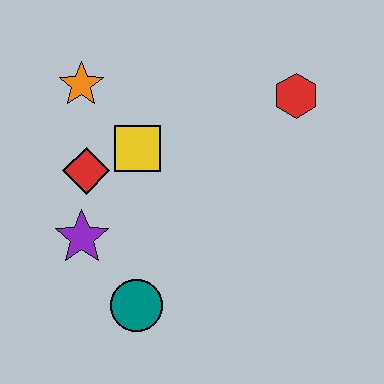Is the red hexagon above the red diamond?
Yes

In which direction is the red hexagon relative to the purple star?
The red hexagon is to the right of the purple star.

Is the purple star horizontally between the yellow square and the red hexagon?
No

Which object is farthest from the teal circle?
The red hexagon is farthest from the teal circle.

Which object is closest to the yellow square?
The red diamond is closest to the yellow square.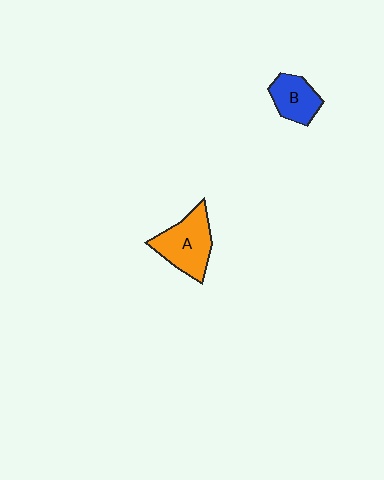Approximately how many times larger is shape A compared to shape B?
Approximately 1.5 times.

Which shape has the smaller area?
Shape B (blue).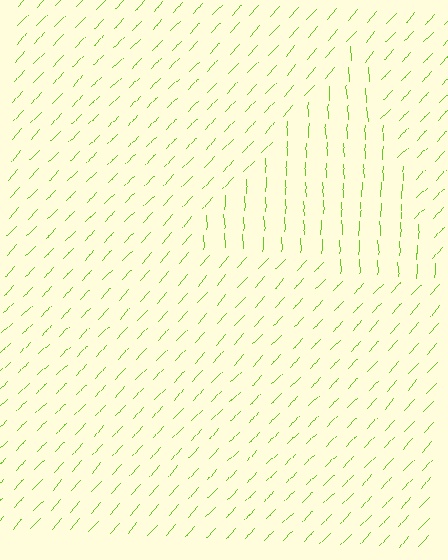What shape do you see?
I see a triangle.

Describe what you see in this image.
The image is filled with small lime line segments. A triangle region in the image has lines oriented differently from the surrounding lines, creating a visible texture boundary.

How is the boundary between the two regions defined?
The boundary is defined purely by a change in line orientation (approximately 45 degrees difference). All lines are the same color and thickness.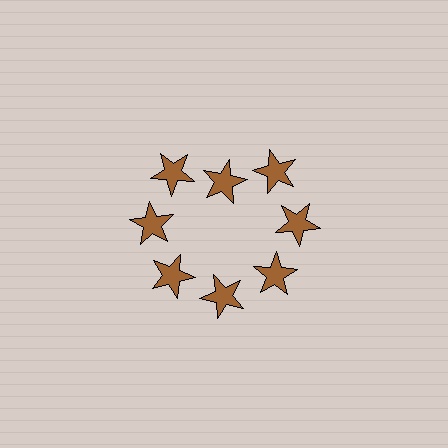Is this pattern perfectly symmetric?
No. The 8 brown stars are arranged in a ring, but one element near the 12 o'clock position is pulled inward toward the center, breaking the 8-fold rotational symmetry.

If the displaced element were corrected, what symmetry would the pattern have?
It would have 8-fold rotational symmetry — the pattern would map onto itself every 45 degrees.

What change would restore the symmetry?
The symmetry would be restored by moving it outward, back onto the ring so that all 8 stars sit at equal angles and equal distance from the center.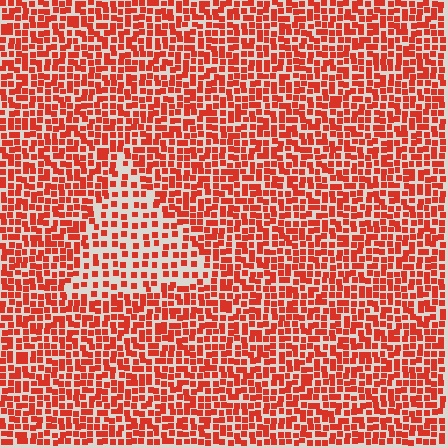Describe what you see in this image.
The image contains small red elements arranged at two different densities. A triangle-shaped region is visible where the elements are less densely packed than the surrounding area.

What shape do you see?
I see a triangle.